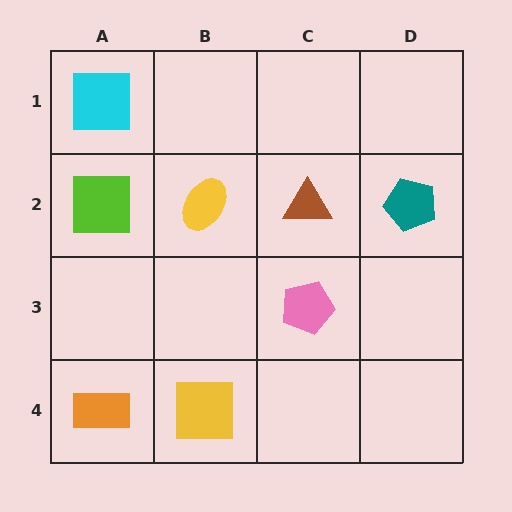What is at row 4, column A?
An orange rectangle.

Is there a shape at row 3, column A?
No, that cell is empty.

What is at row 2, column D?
A teal pentagon.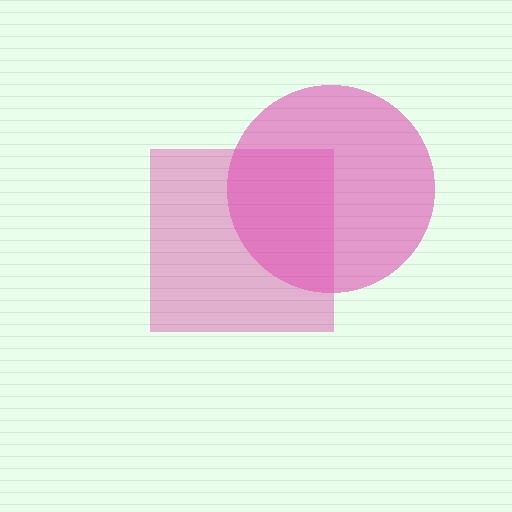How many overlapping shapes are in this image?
There are 2 overlapping shapes in the image.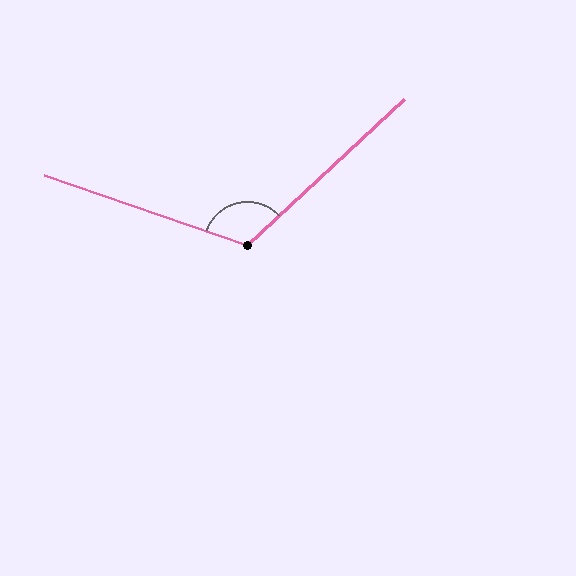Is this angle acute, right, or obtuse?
It is obtuse.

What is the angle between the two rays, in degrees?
Approximately 118 degrees.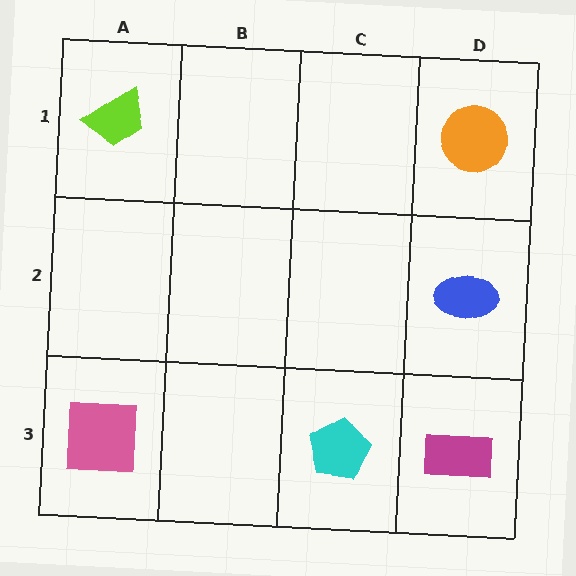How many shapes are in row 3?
3 shapes.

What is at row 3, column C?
A cyan pentagon.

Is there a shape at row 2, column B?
No, that cell is empty.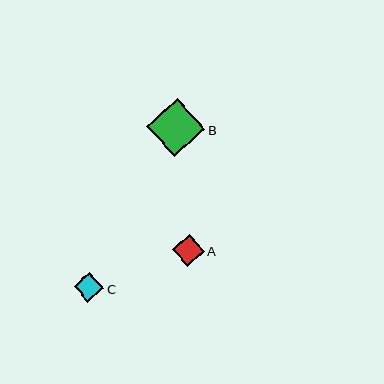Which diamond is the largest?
Diamond B is the largest with a size of approximately 58 pixels.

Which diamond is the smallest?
Diamond C is the smallest with a size of approximately 30 pixels.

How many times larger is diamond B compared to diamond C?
Diamond B is approximately 2.0 times the size of diamond C.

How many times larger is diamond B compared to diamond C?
Diamond B is approximately 2.0 times the size of diamond C.